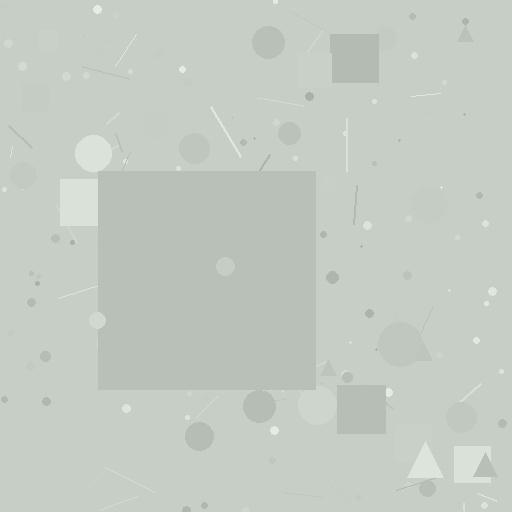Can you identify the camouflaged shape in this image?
The camouflaged shape is a square.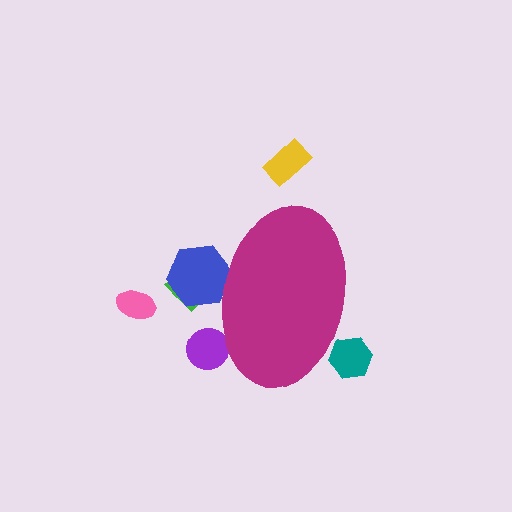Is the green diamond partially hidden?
Yes, the green diamond is partially hidden behind the magenta ellipse.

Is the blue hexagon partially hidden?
Yes, the blue hexagon is partially hidden behind the magenta ellipse.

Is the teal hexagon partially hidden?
Yes, the teal hexagon is partially hidden behind the magenta ellipse.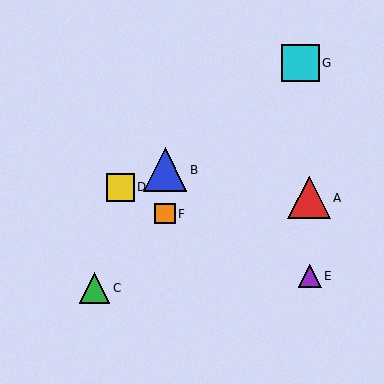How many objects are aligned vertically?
2 objects (B, F) are aligned vertically.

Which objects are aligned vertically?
Objects B, F are aligned vertically.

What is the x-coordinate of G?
Object G is at x≈301.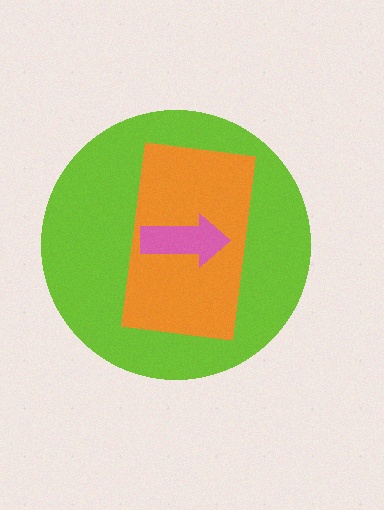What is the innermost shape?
The pink arrow.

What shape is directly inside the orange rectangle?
The pink arrow.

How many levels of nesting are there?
3.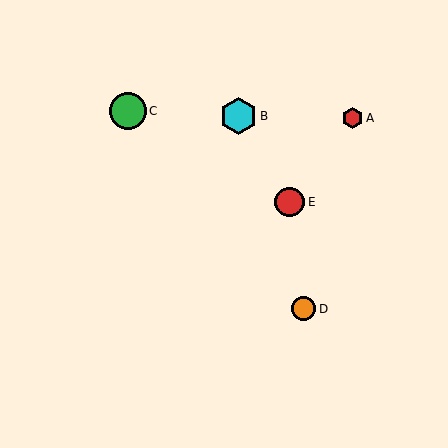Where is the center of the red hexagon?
The center of the red hexagon is at (352, 118).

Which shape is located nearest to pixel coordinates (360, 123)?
The red hexagon (labeled A) at (352, 118) is nearest to that location.